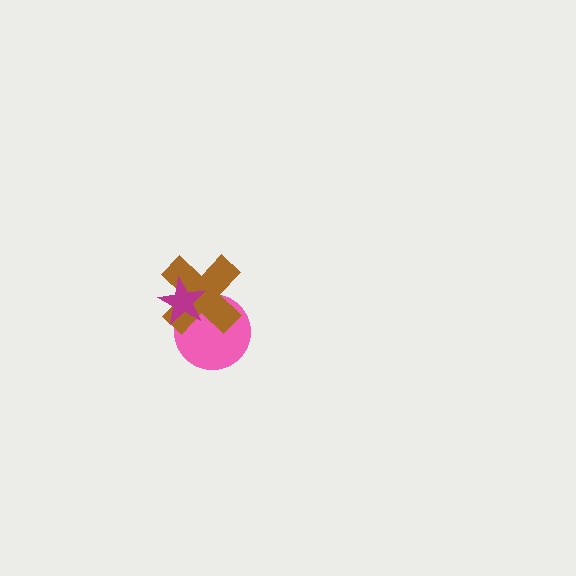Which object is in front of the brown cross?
The magenta star is in front of the brown cross.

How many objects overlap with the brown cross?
2 objects overlap with the brown cross.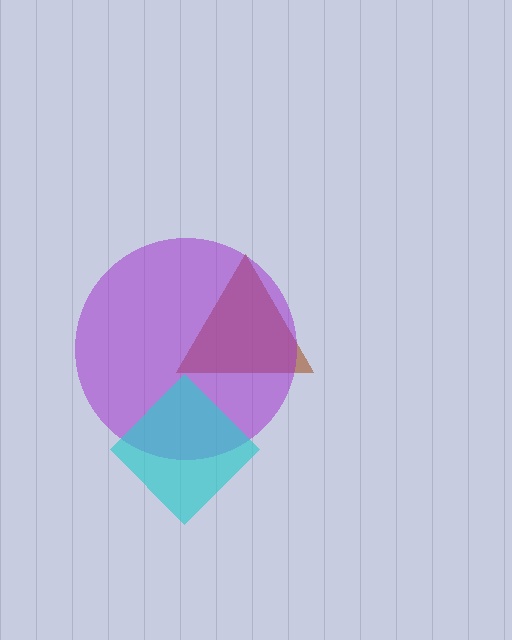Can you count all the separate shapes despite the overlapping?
Yes, there are 3 separate shapes.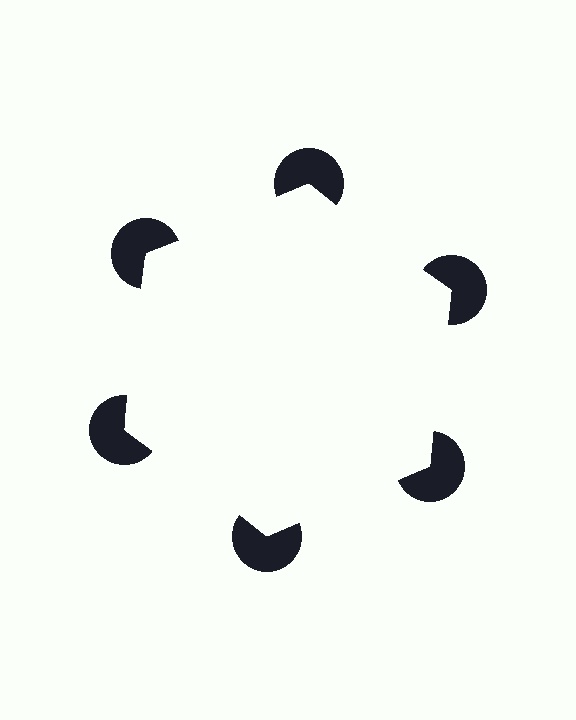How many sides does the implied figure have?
6 sides.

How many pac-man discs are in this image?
There are 6 — one at each vertex of the illusory hexagon.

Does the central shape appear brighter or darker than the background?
It typically appears slightly brighter than the background, even though no actual brightness change is drawn.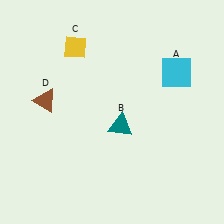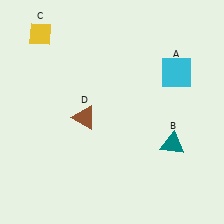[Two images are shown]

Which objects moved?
The objects that moved are: the teal triangle (B), the yellow diamond (C), the brown triangle (D).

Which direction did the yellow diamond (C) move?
The yellow diamond (C) moved left.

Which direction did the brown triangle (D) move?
The brown triangle (D) moved right.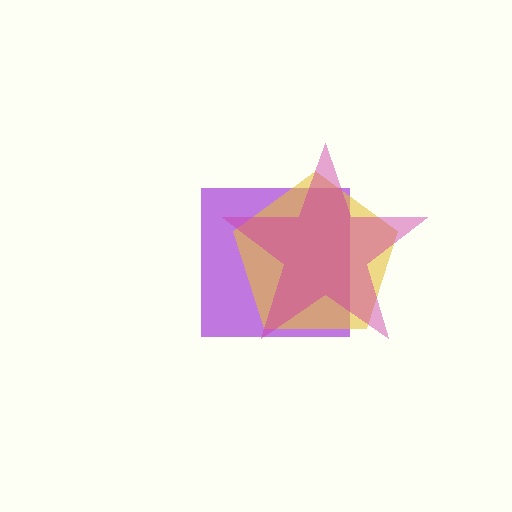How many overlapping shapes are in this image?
There are 3 overlapping shapes in the image.